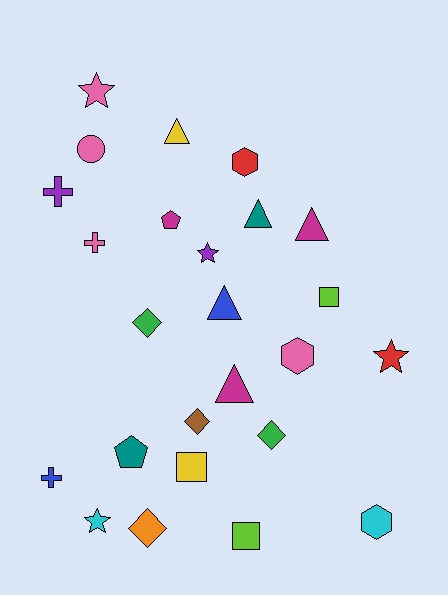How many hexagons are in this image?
There are 3 hexagons.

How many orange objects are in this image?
There is 1 orange object.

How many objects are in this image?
There are 25 objects.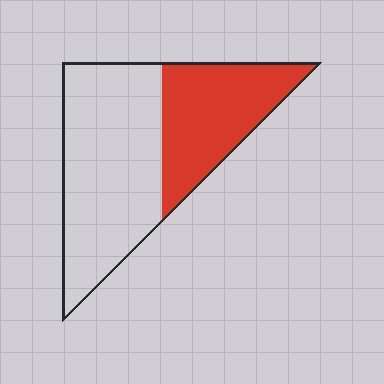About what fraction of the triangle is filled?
About three eighths (3/8).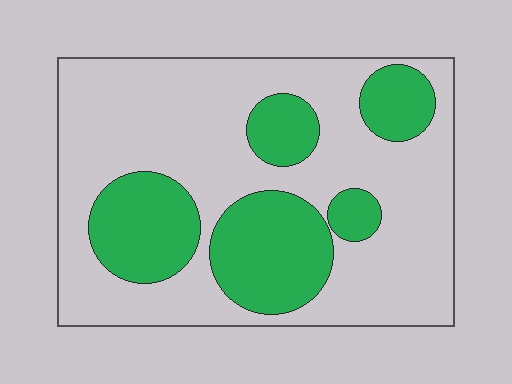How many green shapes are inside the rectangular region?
5.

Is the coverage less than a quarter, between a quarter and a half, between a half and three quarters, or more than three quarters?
Between a quarter and a half.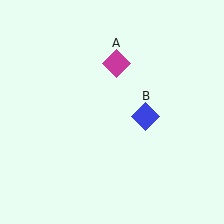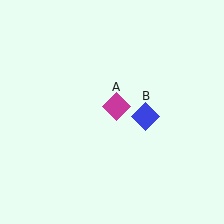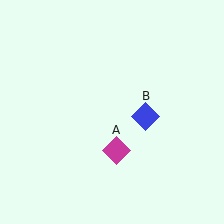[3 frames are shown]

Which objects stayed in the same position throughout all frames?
Blue diamond (object B) remained stationary.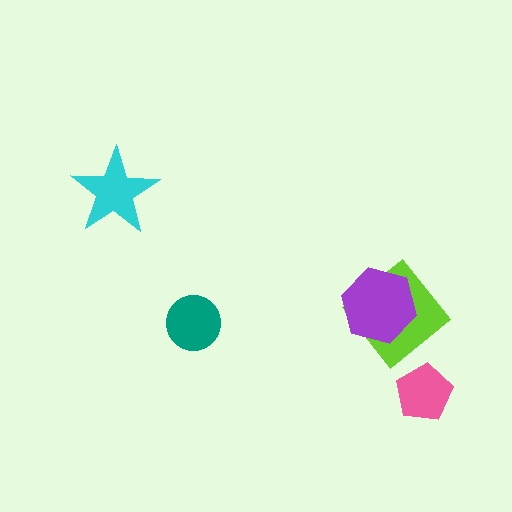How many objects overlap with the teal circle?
0 objects overlap with the teal circle.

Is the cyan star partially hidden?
No, no other shape covers it.